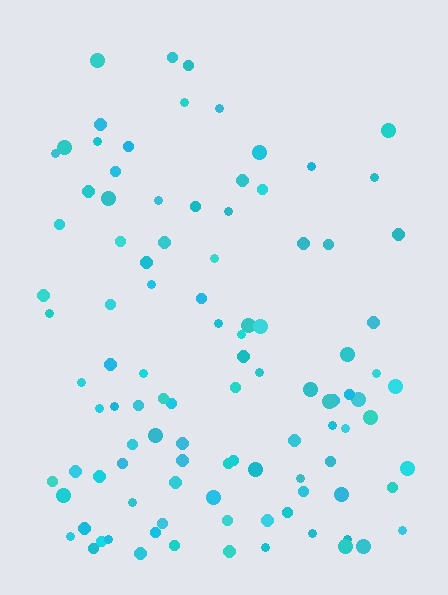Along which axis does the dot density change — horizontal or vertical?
Vertical.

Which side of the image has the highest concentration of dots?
The bottom.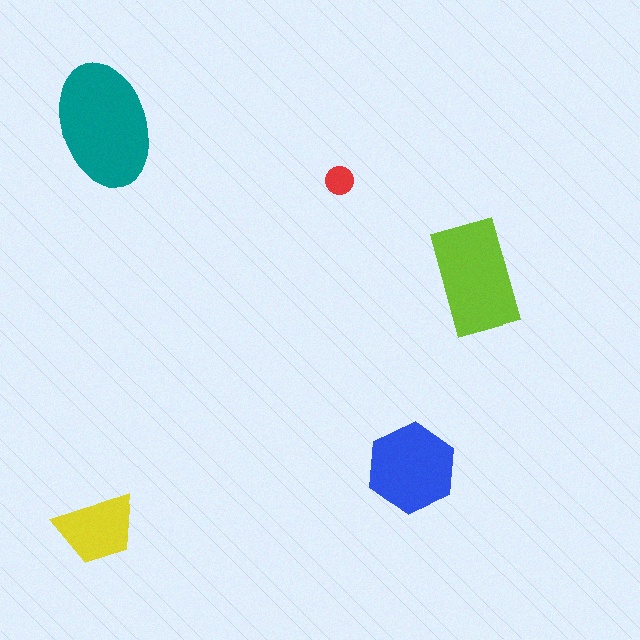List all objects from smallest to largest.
The red circle, the yellow trapezoid, the blue hexagon, the lime rectangle, the teal ellipse.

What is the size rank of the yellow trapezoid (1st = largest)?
4th.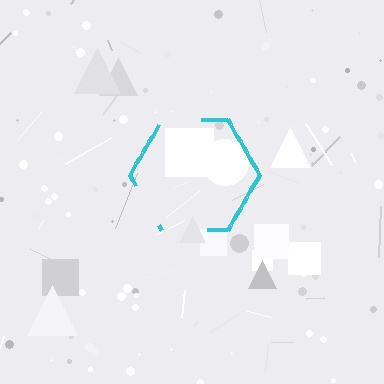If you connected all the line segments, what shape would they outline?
They would outline a hexagon.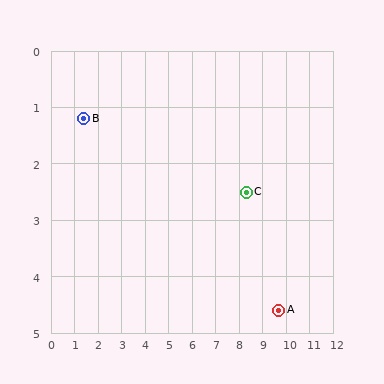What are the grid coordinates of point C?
Point C is at approximately (8.3, 2.5).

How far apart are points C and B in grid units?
Points C and B are about 7.0 grid units apart.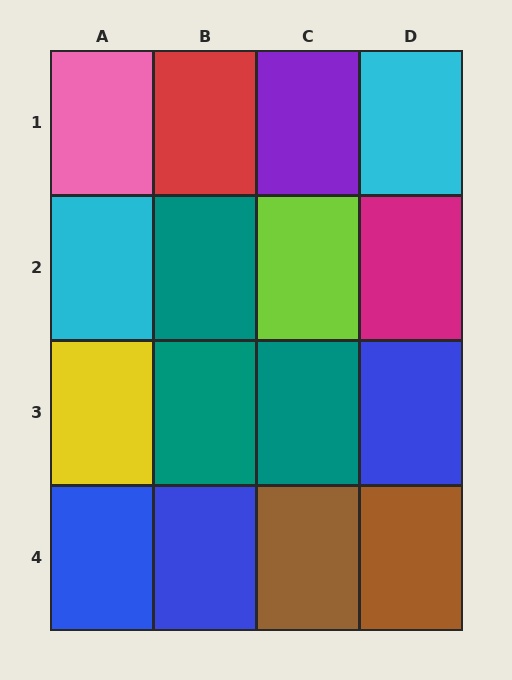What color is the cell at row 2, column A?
Cyan.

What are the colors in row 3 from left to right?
Yellow, teal, teal, blue.